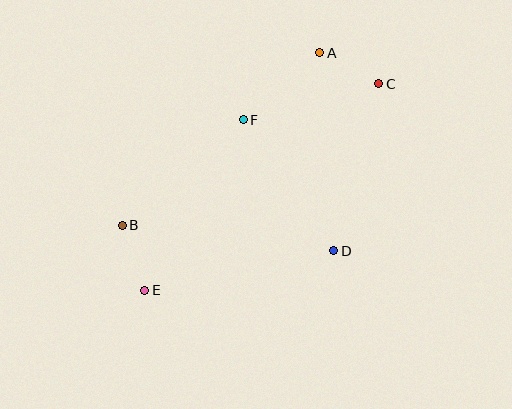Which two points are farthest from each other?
Points C and E are farthest from each other.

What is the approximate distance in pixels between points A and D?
The distance between A and D is approximately 198 pixels.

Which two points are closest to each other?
Points A and C are closest to each other.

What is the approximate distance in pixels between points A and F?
The distance between A and F is approximately 102 pixels.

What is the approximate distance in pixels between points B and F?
The distance between B and F is approximately 160 pixels.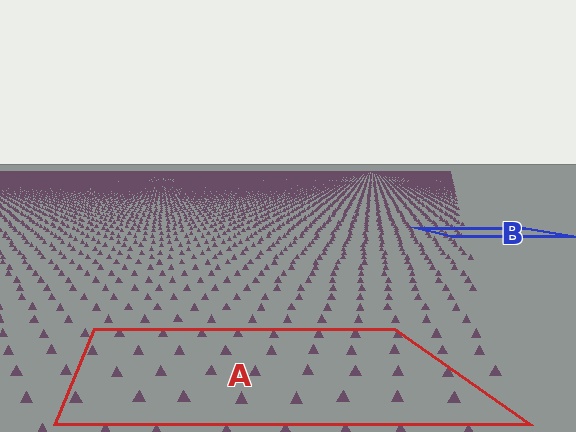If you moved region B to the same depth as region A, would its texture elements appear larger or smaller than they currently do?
They would appear larger. At a closer depth, the same texture elements are projected at a bigger on-screen size.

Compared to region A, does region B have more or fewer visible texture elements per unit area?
Region B has more texture elements per unit area — they are packed more densely because it is farther away.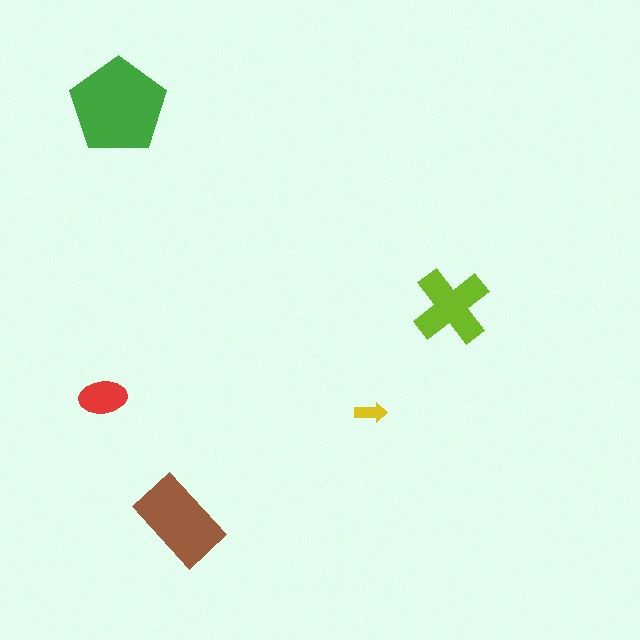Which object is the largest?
The green pentagon.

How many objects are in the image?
There are 5 objects in the image.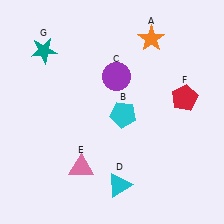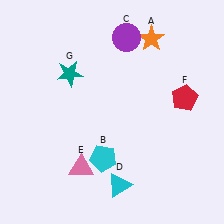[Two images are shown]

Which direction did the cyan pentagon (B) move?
The cyan pentagon (B) moved down.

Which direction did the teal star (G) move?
The teal star (G) moved right.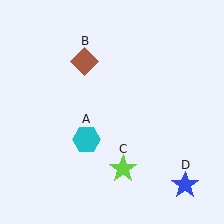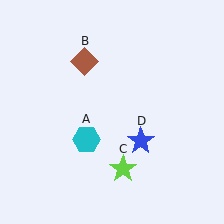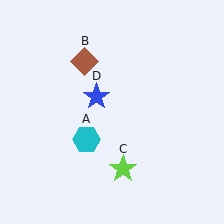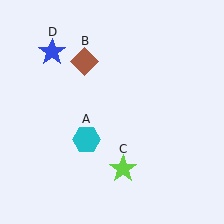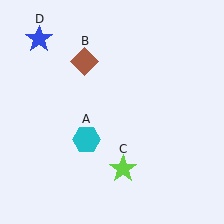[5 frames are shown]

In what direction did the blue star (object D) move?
The blue star (object D) moved up and to the left.